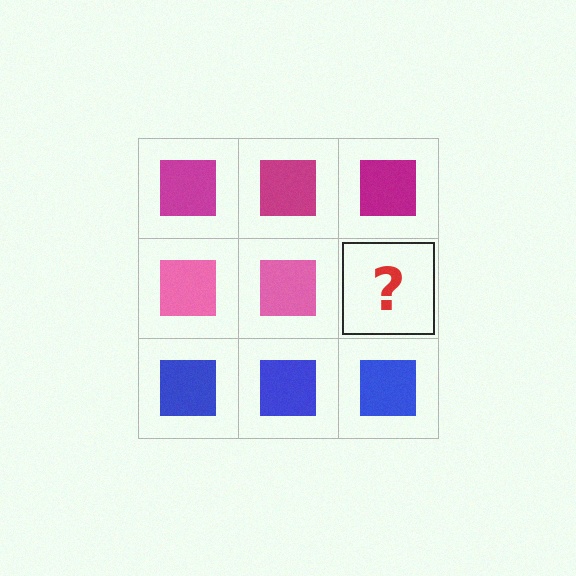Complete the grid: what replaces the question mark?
The question mark should be replaced with a pink square.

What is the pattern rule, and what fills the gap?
The rule is that each row has a consistent color. The gap should be filled with a pink square.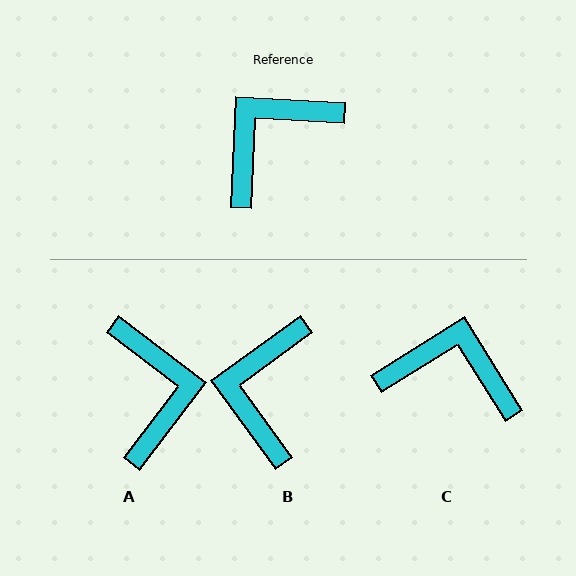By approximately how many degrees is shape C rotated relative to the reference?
Approximately 55 degrees clockwise.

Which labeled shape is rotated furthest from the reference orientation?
A, about 124 degrees away.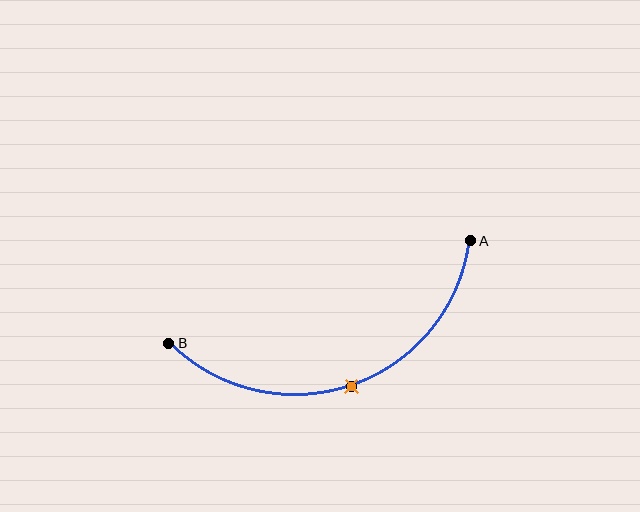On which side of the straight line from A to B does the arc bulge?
The arc bulges below the straight line connecting A and B.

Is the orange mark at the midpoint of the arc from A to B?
Yes. The orange mark lies on the arc at equal arc-length from both A and B — it is the arc midpoint.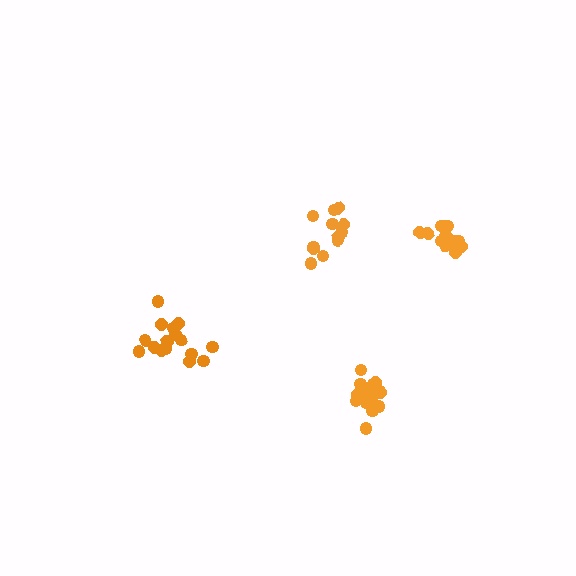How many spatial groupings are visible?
There are 4 spatial groupings.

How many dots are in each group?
Group 1: 13 dots, Group 2: 12 dots, Group 3: 16 dots, Group 4: 18 dots (59 total).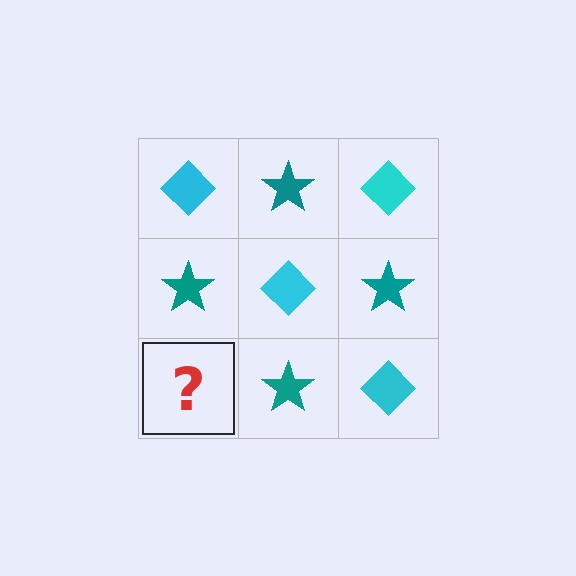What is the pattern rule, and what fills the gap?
The rule is that it alternates cyan diamond and teal star in a checkerboard pattern. The gap should be filled with a cyan diamond.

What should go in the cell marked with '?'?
The missing cell should contain a cyan diamond.